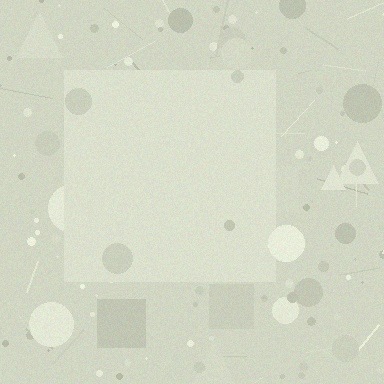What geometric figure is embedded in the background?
A square is embedded in the background.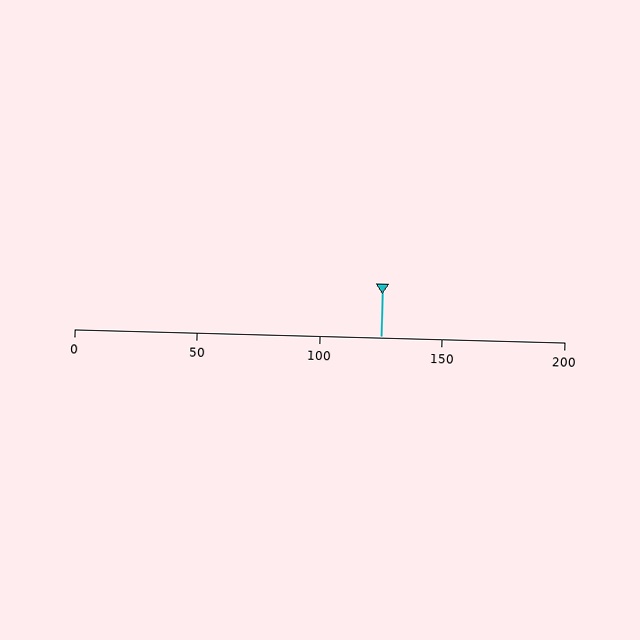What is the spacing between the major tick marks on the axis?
The major ticks are spaced 50 apart.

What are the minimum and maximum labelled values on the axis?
The axis runs from 0 to 200.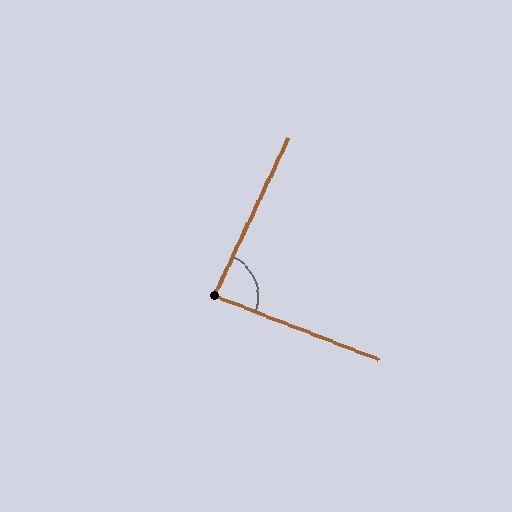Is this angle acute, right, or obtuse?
It is approximately a right angle.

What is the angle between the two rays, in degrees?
Approximately 86 degrees.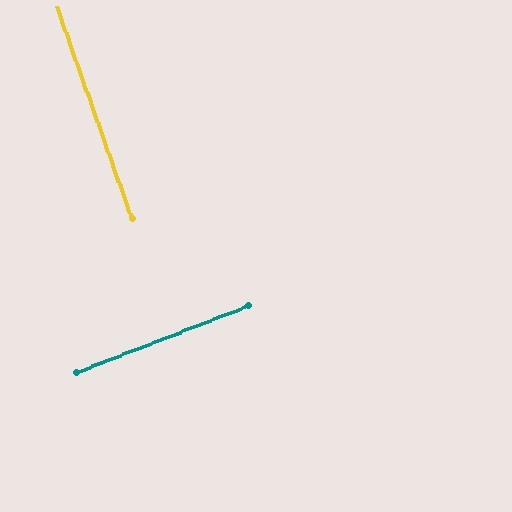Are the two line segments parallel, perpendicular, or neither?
Perpendicular — they meet at approximately 88°.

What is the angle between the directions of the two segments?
Approximately 88 degrees.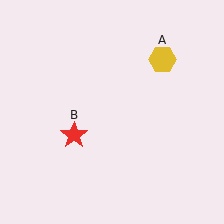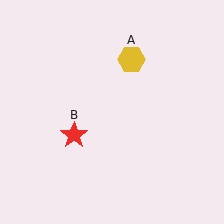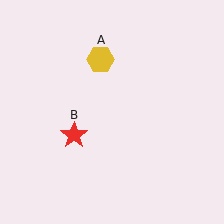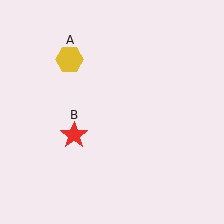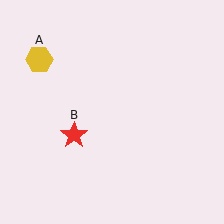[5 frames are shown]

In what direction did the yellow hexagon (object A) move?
The yellow hexagon (object A) moved left.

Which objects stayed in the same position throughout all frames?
Red star (object B) remained stationary.